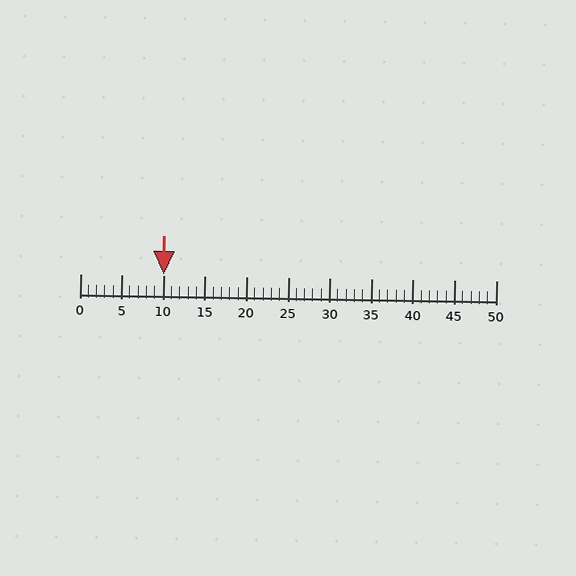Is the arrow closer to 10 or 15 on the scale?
The arrow is closer to 10.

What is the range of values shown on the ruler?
The ruler shows values from 0 to 50.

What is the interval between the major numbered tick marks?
The major tick marks are spaced 5 units apart.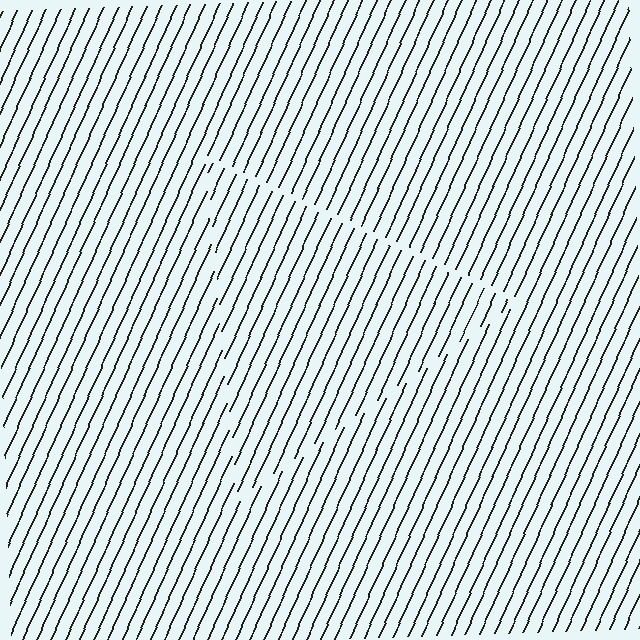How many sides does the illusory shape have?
3 sides — the line-ends trace a triangle.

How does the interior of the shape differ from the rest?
The interior of the shape contains the same grating, shifted by half a period — the contour is defined by the phase discontinuity where line-ends from the inner and outer gratings abut.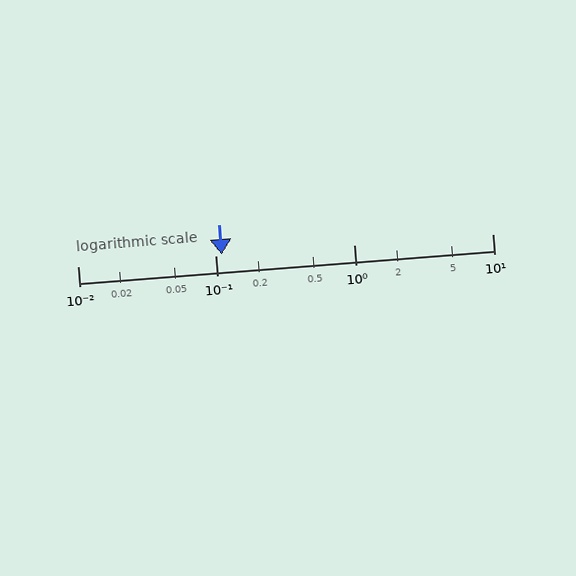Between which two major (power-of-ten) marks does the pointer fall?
The pointer is between 0.1 and 1.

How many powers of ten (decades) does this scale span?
The scale spans 3 decades, from 0.01 to 10.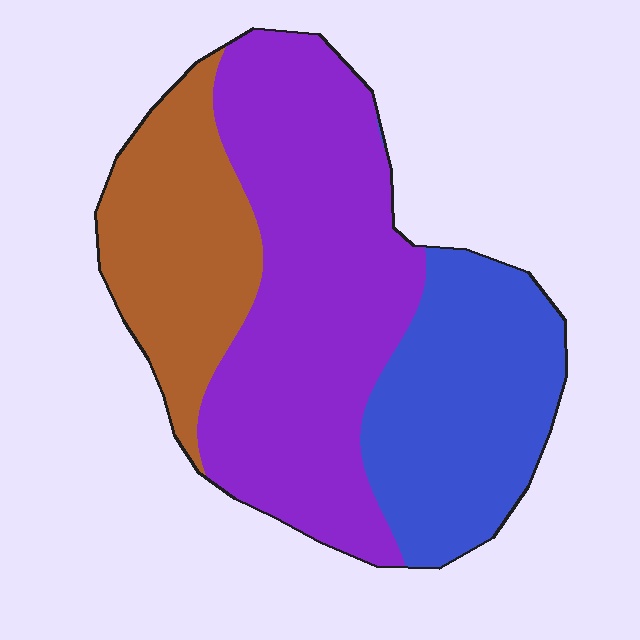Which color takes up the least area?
Brown, at roughly 25%.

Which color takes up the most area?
Purple, at roughly 50%.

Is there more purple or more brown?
Purple.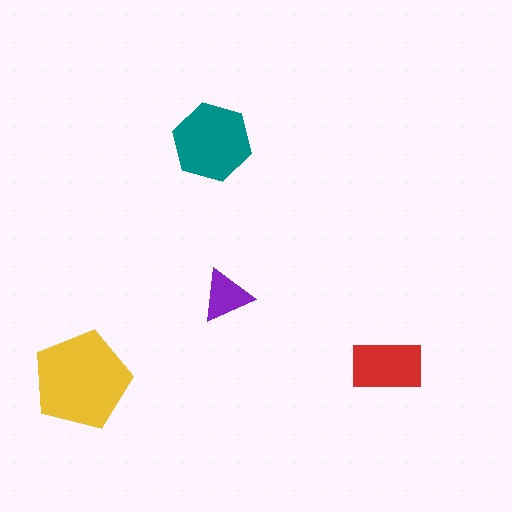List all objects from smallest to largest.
The purple triangle, the red rectangle, the teal hexagon, the yellow pentagon.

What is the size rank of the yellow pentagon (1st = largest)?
1st.